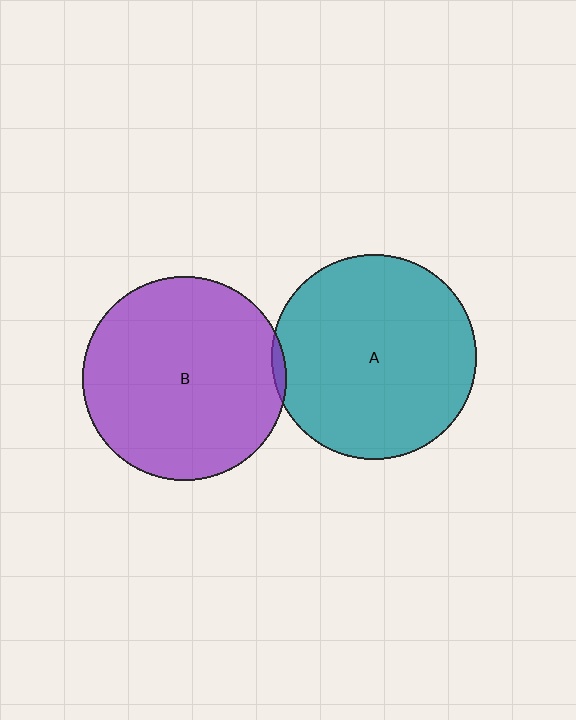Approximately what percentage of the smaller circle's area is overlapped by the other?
Approximately 5%.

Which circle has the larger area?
Circle A (teal).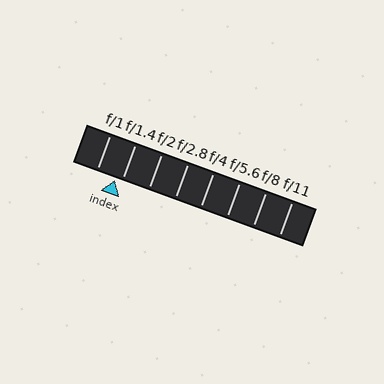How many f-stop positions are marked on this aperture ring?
There are 8 f-stop positions marked.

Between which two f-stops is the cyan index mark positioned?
The index mark is between f/1 and f/1.4.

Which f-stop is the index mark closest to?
The index mark is closest to f/1.4.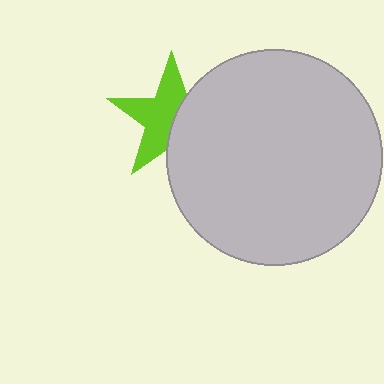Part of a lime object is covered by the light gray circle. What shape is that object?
It is a star.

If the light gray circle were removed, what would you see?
You would see the complete lime star.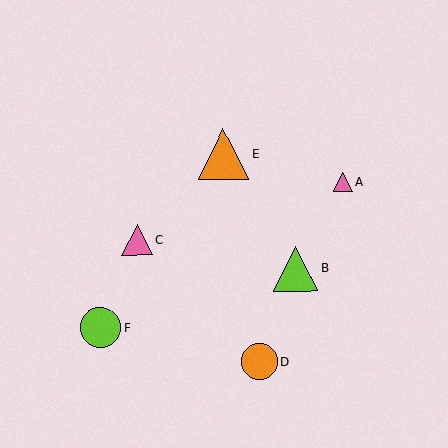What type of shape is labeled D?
Shape D is an orange circle.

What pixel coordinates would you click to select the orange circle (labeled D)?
Click at (259, 361) to select the orange circle D.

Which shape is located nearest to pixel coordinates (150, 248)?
The pink triangle (labeled C) at (137, 240) is nearest to that location.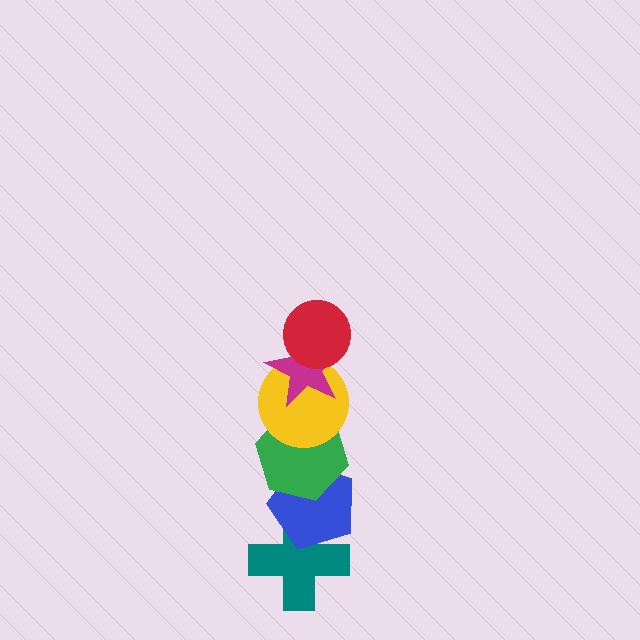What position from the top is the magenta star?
The magenta star is 2nd from the top.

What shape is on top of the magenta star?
The red circle is on top of the magenta star.